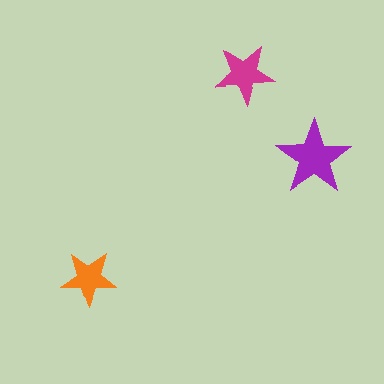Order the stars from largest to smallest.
the purple one, the magenta one, the orange one.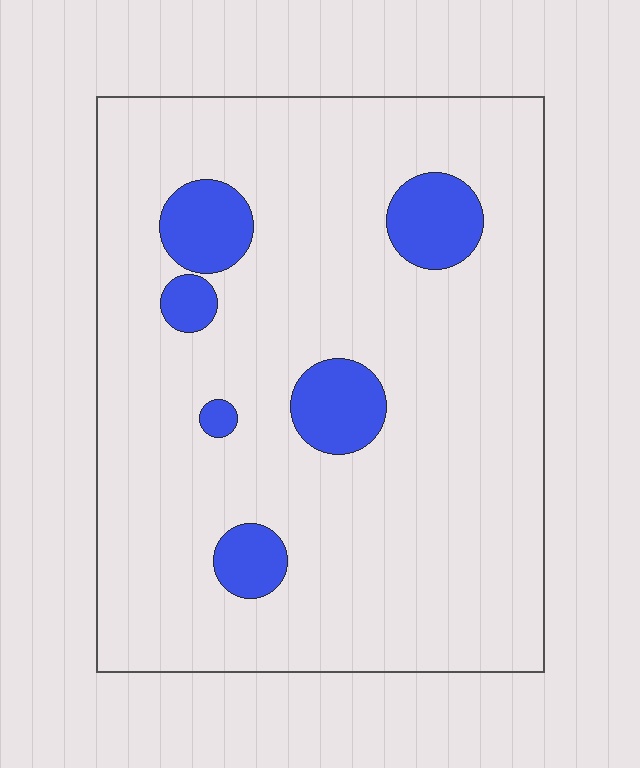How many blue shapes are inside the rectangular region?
6.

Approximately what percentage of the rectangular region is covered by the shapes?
Approximately 10%.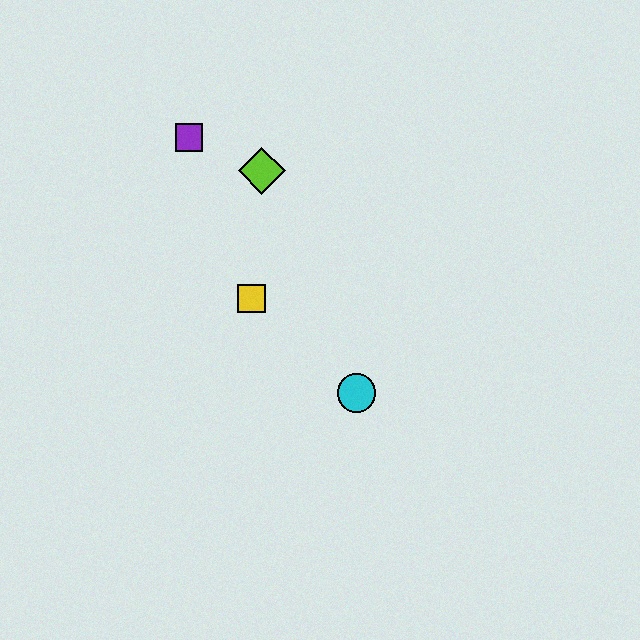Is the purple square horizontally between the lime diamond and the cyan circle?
No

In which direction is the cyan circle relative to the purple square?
The cyan circle is below the purple square.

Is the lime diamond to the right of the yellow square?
Yes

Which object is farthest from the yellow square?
The purple square is farthest from the yellow square.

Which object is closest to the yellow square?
The lime diamond is closest to the yellow square.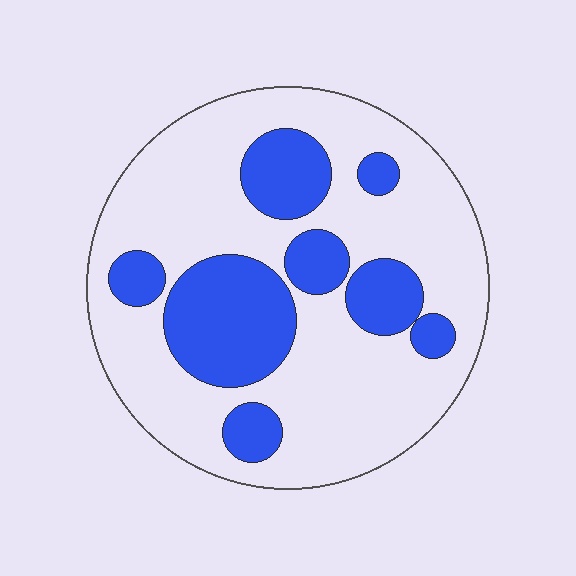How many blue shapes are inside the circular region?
8.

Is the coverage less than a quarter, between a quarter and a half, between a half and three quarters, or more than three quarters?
Between a quarter and a half.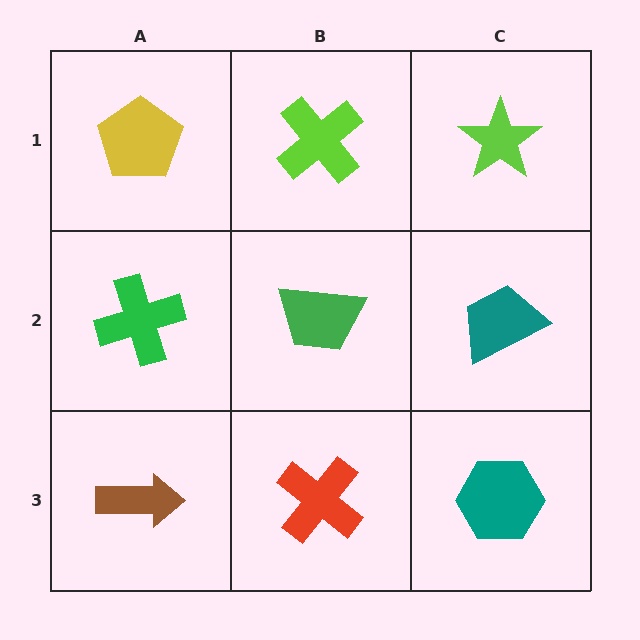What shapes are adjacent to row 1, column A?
A green cross (row 2, column A), a lime cross (row 1, column B).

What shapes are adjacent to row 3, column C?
A teal trapezoid (row 2, column C), a red cross (row 3, column B).